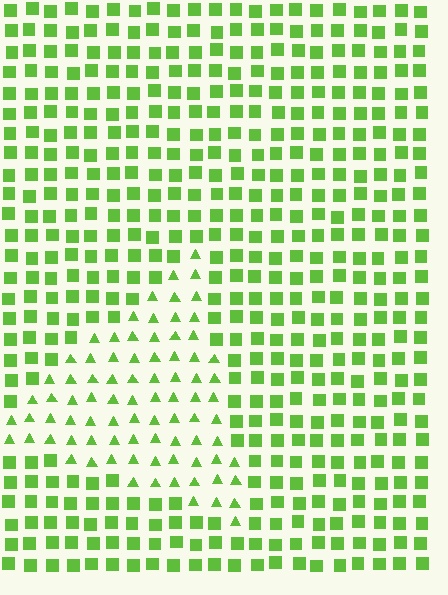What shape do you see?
I see a triangle.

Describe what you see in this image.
The image is filled with small lime elements arranged in a uniform grid. A triangle-shaped region contains triangles, while the surrounding area contains squares. The boundary is defined purely by the change in element shape.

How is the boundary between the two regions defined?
The boundary is defined by a change in element shape: triangles inside vs. squares outside. All elements share the same color and spacing.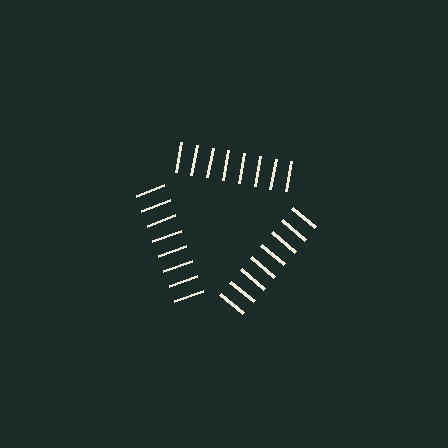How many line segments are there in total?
24 — 8 along each of the 3 edges.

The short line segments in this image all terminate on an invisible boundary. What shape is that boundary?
An illusory triangle — the line segments terminate on its edges but no continuous stroke is drawn.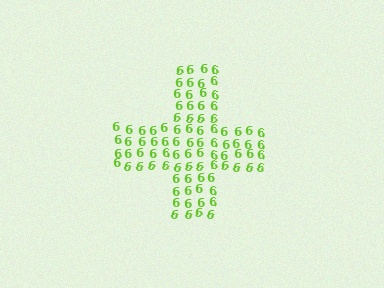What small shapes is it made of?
It is made of small digit 6's.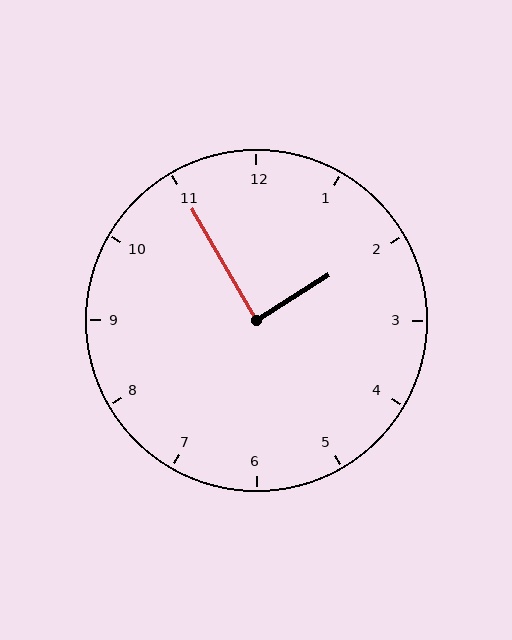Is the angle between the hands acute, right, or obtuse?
It is right.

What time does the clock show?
1:55.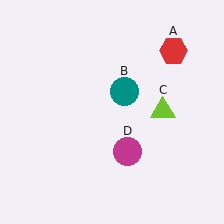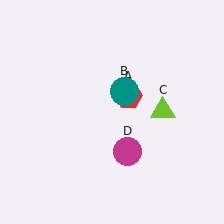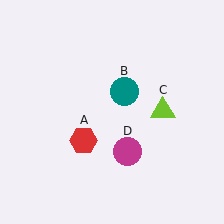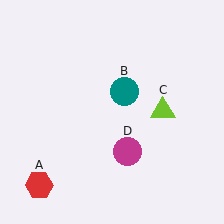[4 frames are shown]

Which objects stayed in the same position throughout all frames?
Teal circle (object B) and lime triangle (object C) and magenta circle (object D) remained stationary.